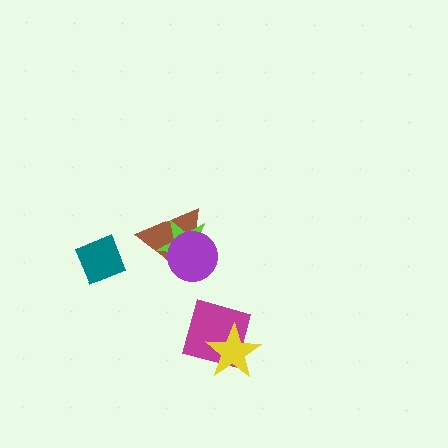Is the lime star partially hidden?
Yes, it is partially covered by another shape.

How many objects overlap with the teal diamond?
0 objects overlap with the teal diamond.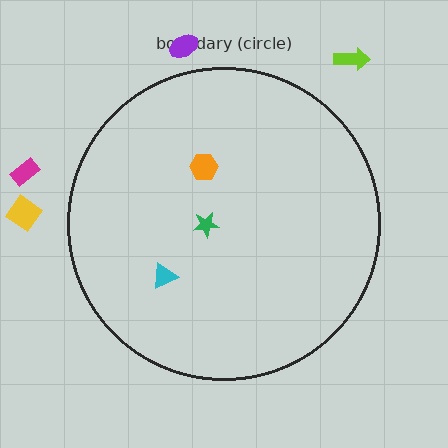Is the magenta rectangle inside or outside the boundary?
Outside.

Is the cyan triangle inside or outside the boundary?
Inside.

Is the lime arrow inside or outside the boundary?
Outside.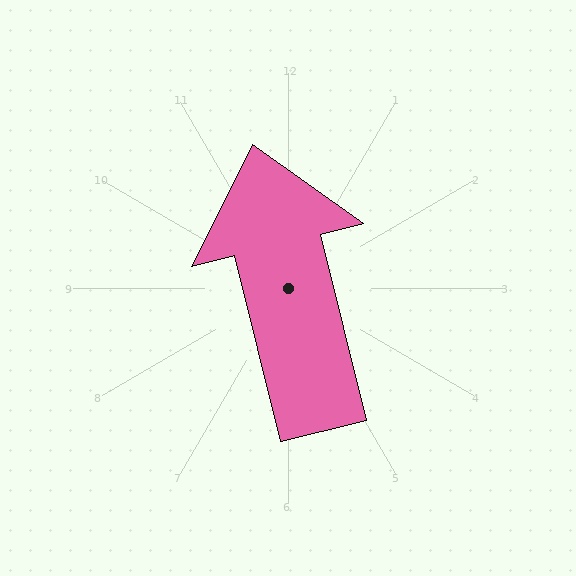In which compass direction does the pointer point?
North.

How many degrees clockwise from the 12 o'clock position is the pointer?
Approximately 346 degrees.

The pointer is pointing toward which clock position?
Roughly 12 o'clock.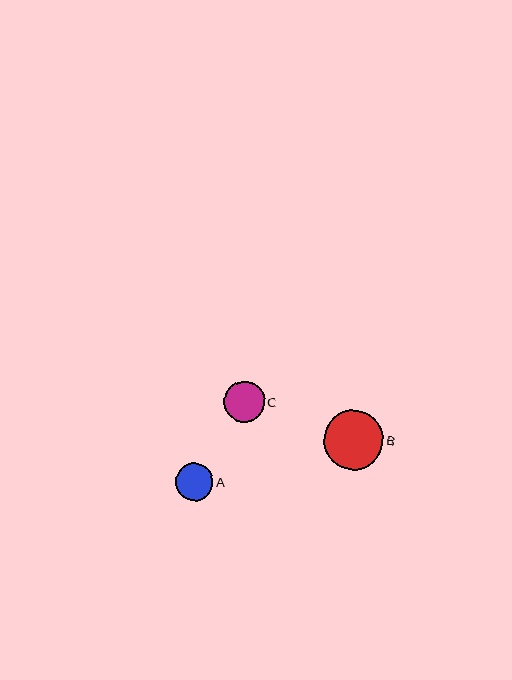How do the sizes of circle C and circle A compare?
Circle C and circle A are approximately the same size.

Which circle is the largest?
Circle B is the largest with a size of approximately 60 pixels.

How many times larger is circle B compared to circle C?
Circle B is approximately 1.5 times the size of circle C.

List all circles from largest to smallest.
From largest to smallest: B, C, A.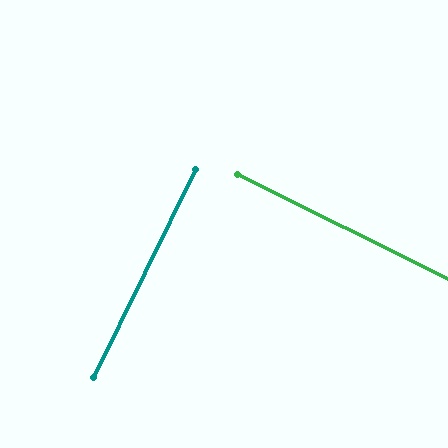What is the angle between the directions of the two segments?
Approximately 90 degrees.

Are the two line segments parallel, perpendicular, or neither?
Perpendicular — they meet at approximately 90°.